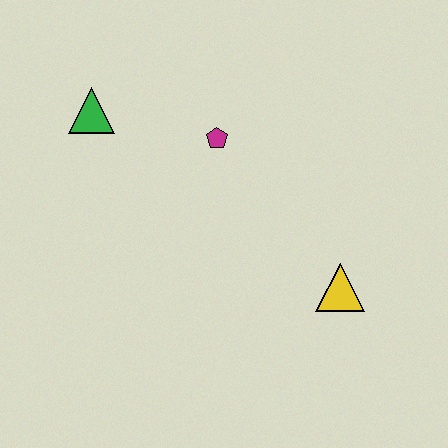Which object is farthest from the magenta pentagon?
The yellow triangle is farthest from the magenta pentagon.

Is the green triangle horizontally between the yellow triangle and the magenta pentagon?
No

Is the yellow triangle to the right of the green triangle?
Yes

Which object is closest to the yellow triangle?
The magenta pentagon is closest to the yellow triangle.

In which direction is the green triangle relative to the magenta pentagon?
The green triangle is to the left of the magenta pentagon.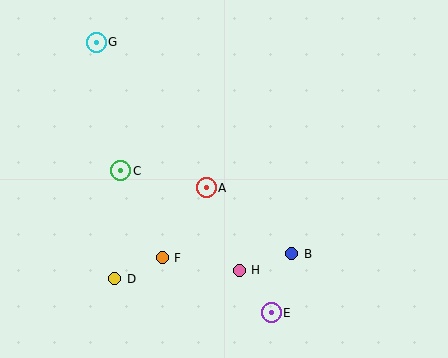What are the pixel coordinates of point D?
Point D is at (115, 279).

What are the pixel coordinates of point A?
Point A is at (206, 188).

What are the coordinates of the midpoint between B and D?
The midpoint between B and D is at (203, 266).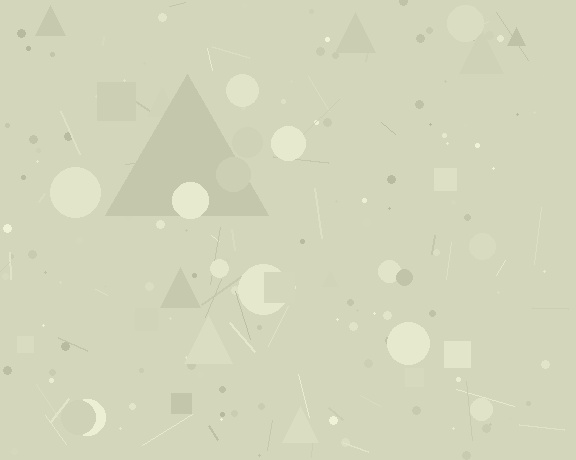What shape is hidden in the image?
A triangle is hidden in the image.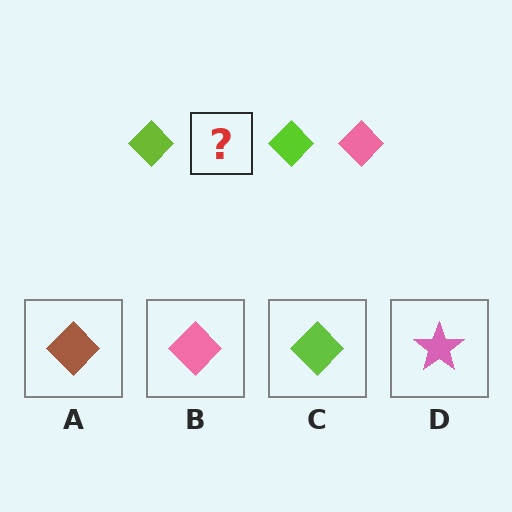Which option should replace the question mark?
Option B.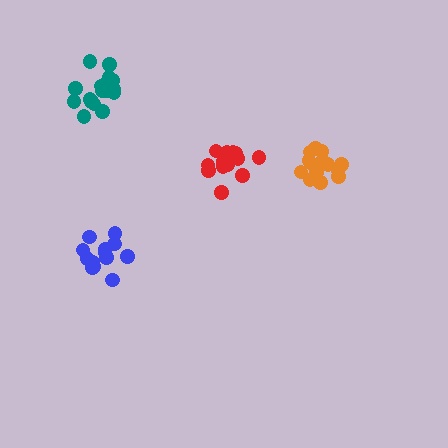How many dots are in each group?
Group 1: 15 dots, Group 2: 19 dots, Group 3: 14 dots, Group 4: 13 dots (61 total).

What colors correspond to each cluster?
The clusters are colored: red, teal, orange, blue.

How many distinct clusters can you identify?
There are 4 distinct clusters.